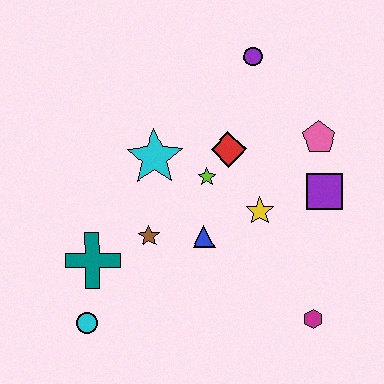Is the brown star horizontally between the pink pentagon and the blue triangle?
No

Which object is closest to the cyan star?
The lime star is closest to the cyan star.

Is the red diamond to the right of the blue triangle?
Yes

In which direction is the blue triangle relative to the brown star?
The blue triangle is to the right of the brown star.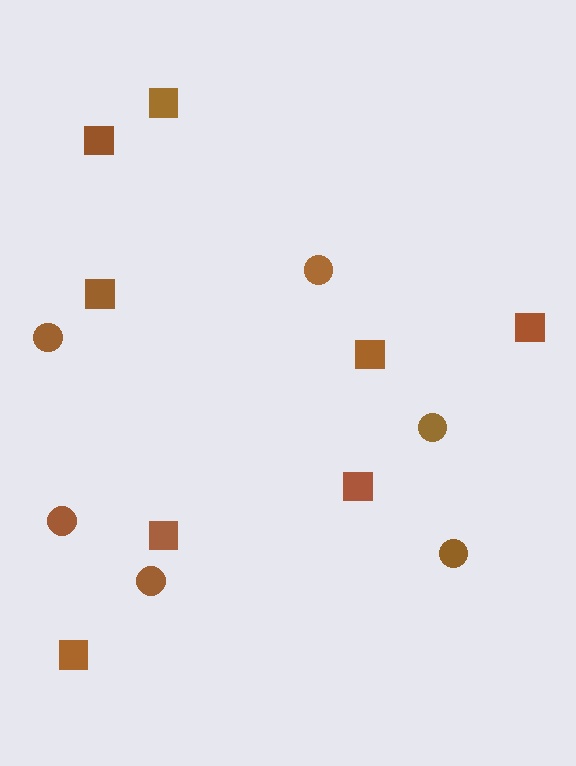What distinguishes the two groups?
There are 2 groups: one group of circles (6) and one group of squares (8).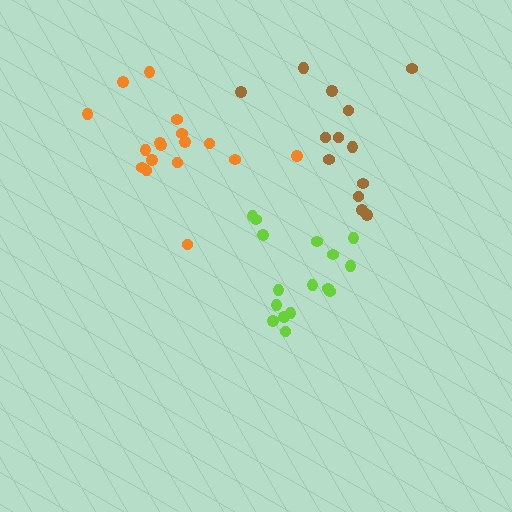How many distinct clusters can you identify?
There are 3 distinct clusters.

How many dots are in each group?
Group 1: 16 dots, Group 2: 13 dots, Group 3: 17 dots (46 total).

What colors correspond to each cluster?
The clusters are colored: lime, brown, orange.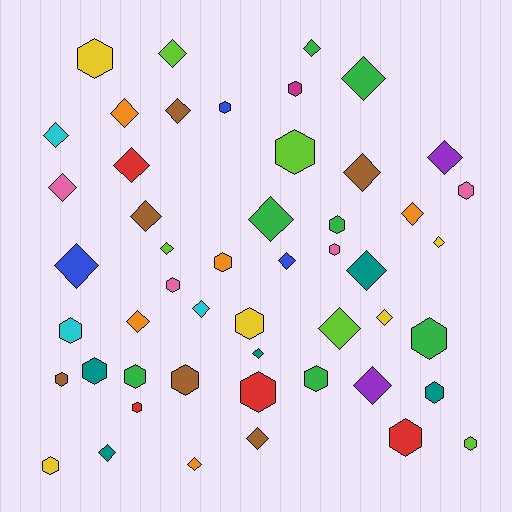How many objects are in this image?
There are 50 objects.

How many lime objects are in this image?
There are 5 lime objects.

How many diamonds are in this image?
There are 27 diamonds.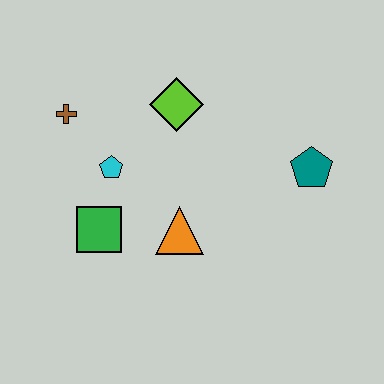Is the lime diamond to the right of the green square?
Yes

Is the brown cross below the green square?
No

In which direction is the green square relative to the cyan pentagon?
The green square is below the cyan pentagon.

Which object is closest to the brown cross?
The cyan pentagon is closest to the brown cross.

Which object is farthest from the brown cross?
The teal pentagon is farthest from the brown cross.